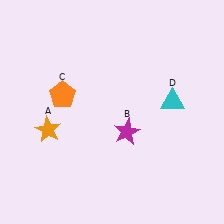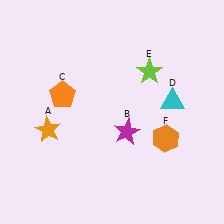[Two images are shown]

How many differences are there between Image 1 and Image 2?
There are 2 differences between the two images.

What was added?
A lime star (E), an orange hexagon (F) were added in Image 2.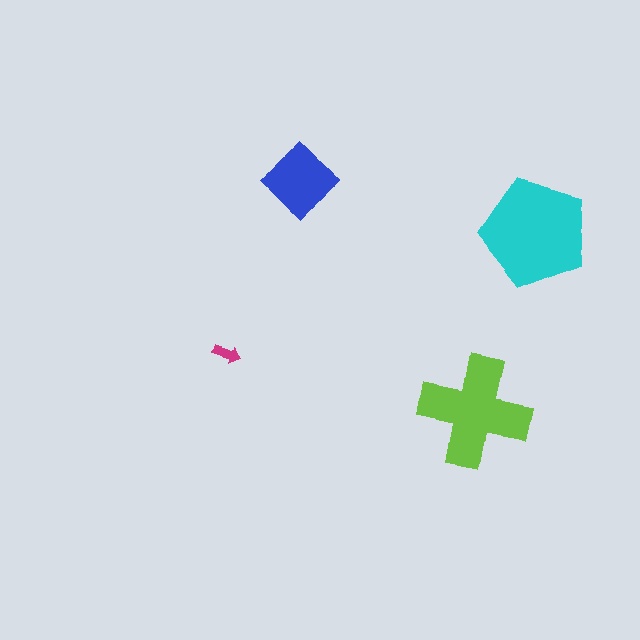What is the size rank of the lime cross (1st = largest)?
2nd.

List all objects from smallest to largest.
The magenta arrow, the blue diamond, the lime cross, the cyan pentagon.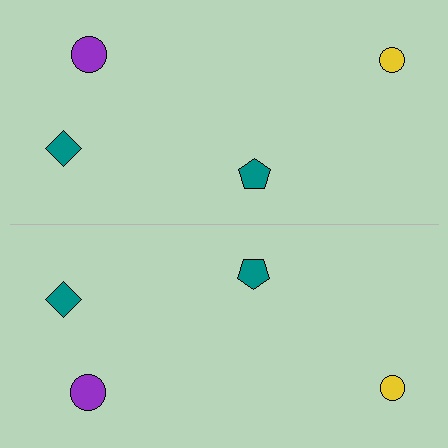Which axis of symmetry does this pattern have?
The pattern has a horizontal axis of symmetry running through the center of the image.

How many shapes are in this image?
There are 8 shapes in this image.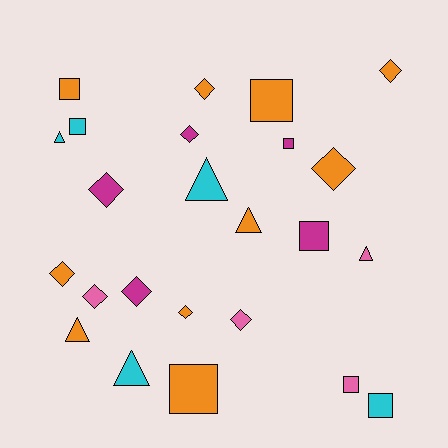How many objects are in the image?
There are 24 objects.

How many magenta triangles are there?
There are no magenta triangles.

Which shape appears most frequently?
Diamond, with 10 objects.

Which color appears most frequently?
Orange, with 10 objects.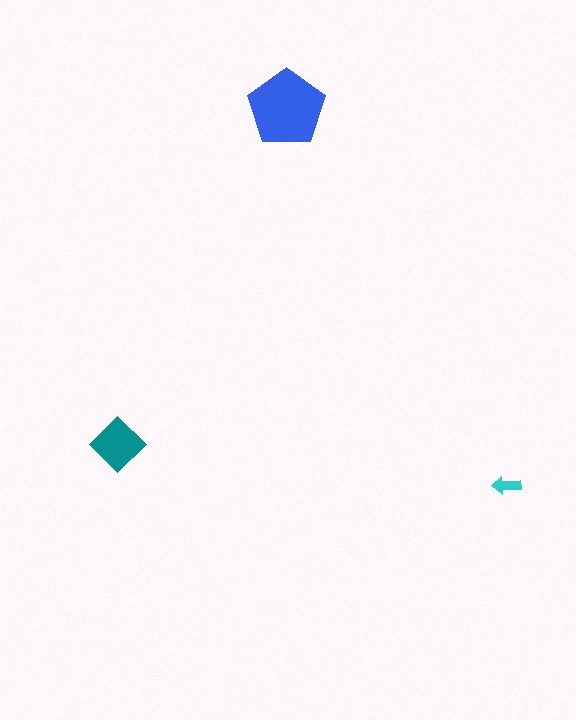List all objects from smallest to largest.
The cyan arrow, the teal diamond, the blue pentagon.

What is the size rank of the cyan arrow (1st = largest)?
3rd.